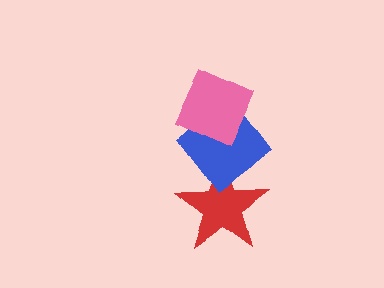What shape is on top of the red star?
The blue diamond is on top of the red star.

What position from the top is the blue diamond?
The blue diamond is 2nd from the top.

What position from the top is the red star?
The red star is 3rd from the top.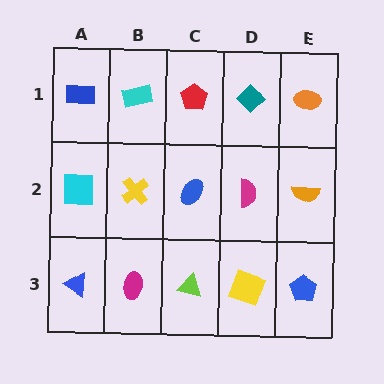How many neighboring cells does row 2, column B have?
4.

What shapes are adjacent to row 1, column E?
An orange semicircle (row 2, column E), a teal diamond (row 1, column D).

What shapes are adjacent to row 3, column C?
A blue ellipse (row 2, column C), a magenta ellipse (row 3, column B), a yellow square (row 3, column D).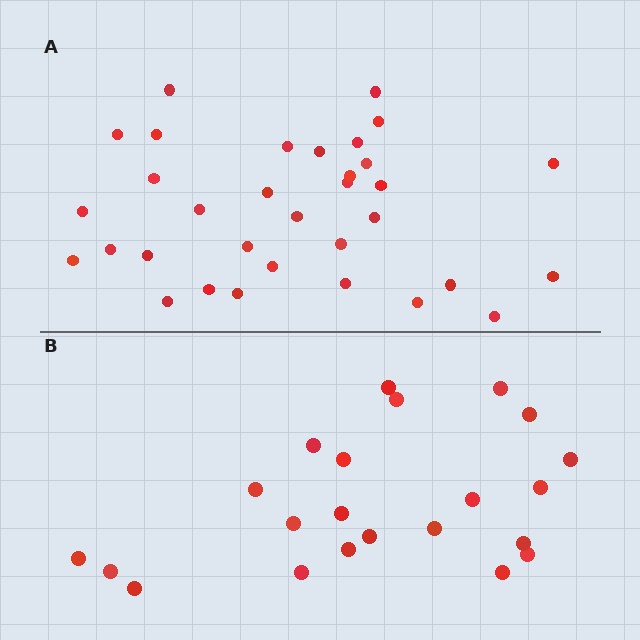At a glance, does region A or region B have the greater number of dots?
Region A (the top region) has more dots.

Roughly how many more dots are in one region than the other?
Region A has roughly 12 or so more dots than region B.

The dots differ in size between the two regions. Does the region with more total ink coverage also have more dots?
No. Region B has more total ink coverage because its dots are larger, but region A actually contains more individual dots. Total area can be misleading — the number of items is what matters here.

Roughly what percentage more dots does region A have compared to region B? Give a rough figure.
About 50% more.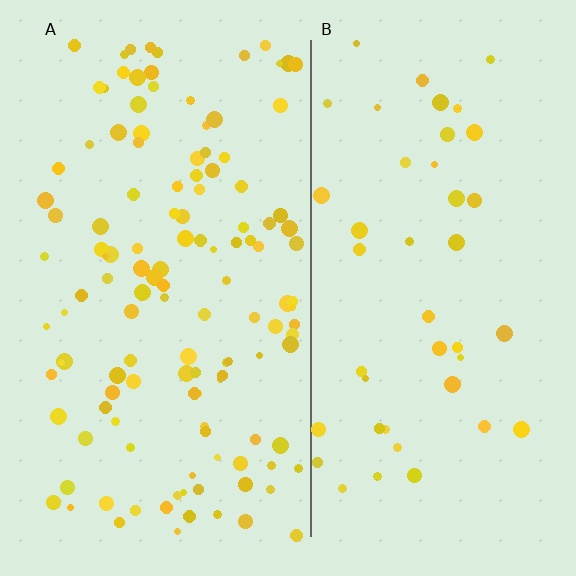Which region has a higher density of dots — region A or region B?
A (the left).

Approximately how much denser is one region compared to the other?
Approximately 2.9× — region A over region B.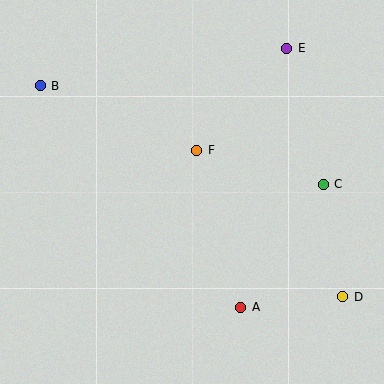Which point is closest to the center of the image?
Point F at (197, 150) is closest to the center.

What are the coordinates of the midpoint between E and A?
The midpoint between E and A is at (264, 178).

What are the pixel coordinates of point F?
Point F is at (197, 150).